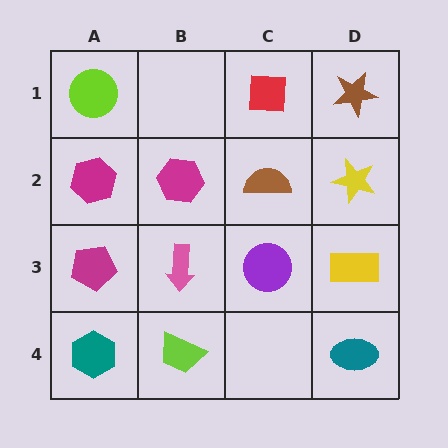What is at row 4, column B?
A lime trapezoid.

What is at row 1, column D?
A brown star.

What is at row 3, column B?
A pink arrow.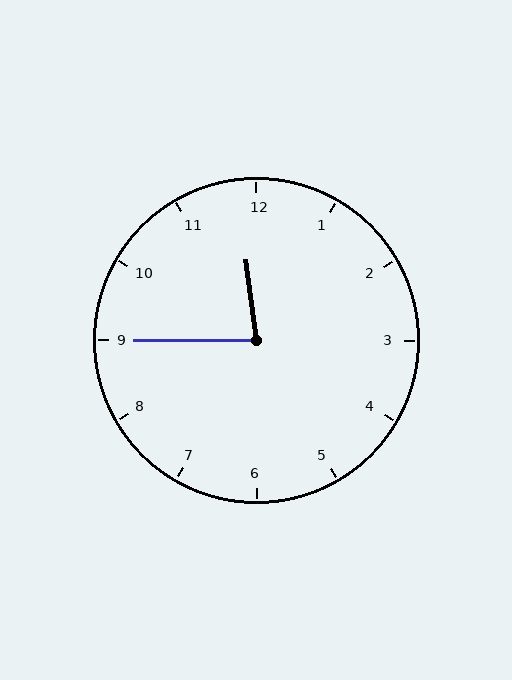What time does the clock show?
11:45.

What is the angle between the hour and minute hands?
Approximately 82 degrees.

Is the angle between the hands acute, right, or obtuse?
It is acute.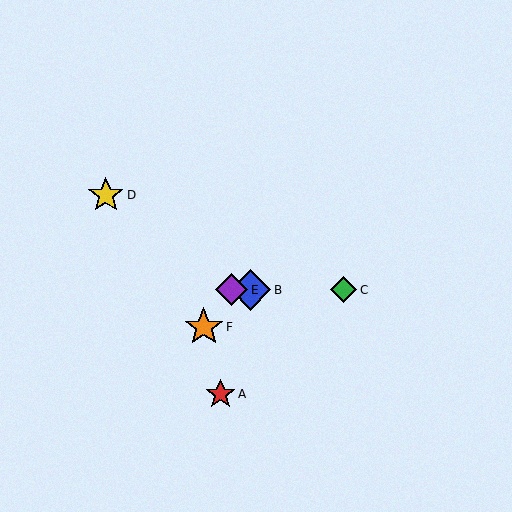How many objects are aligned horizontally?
3 objects (B, C, E) are aligned horizontally.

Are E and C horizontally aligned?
Yes, both are at y≈290.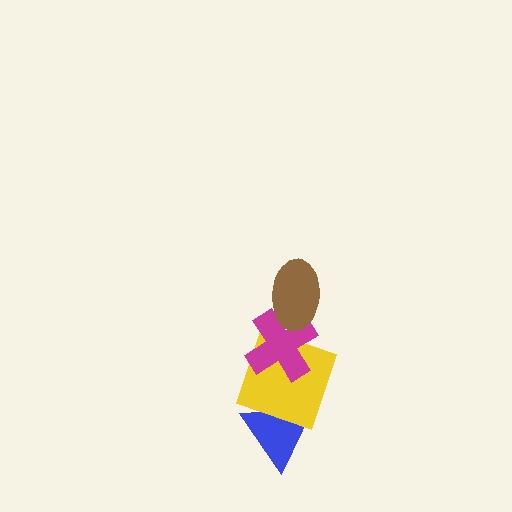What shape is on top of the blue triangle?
The yellow square is on top of the blue triangle.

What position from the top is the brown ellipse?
The brown ellipse is 1st from the top.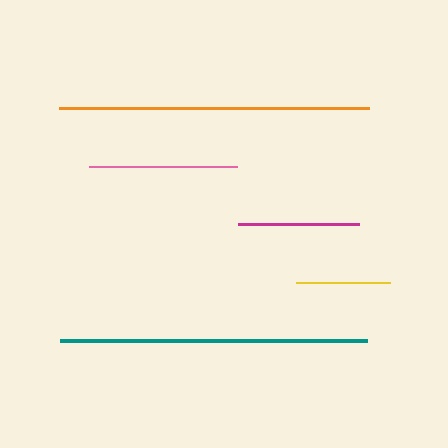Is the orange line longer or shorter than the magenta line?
The orange line is longer than the magenta line.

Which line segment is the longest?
The orange line is the longest at approximately 310 pixels.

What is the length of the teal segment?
The teal segment is approximately 307 pixels long.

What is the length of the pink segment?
The pink segment is approximately 148 pixels long.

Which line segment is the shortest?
The yellow line is the shortest at approximately 95 pixels.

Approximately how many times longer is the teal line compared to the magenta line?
The teal line is approximately 2.5 times the length of the magenta line.